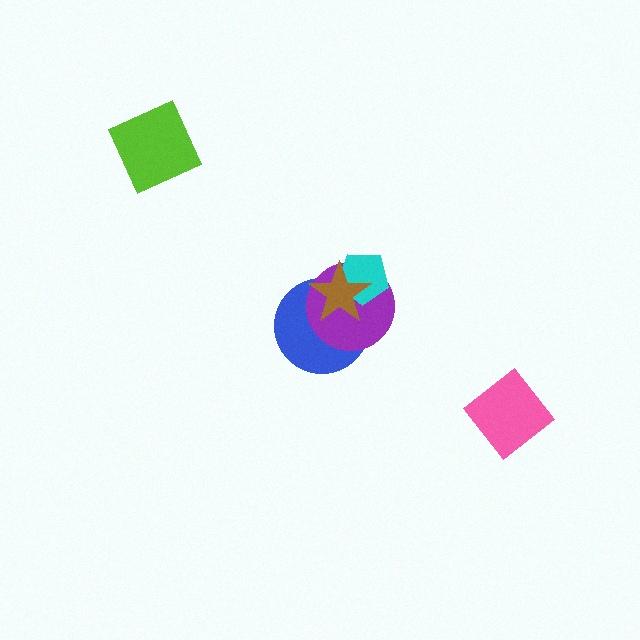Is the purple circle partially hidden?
Yes, it is partially covered by another shape.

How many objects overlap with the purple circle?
3 objects overlap with the purple circle.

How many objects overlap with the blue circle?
3 objects overlap with the blue circle.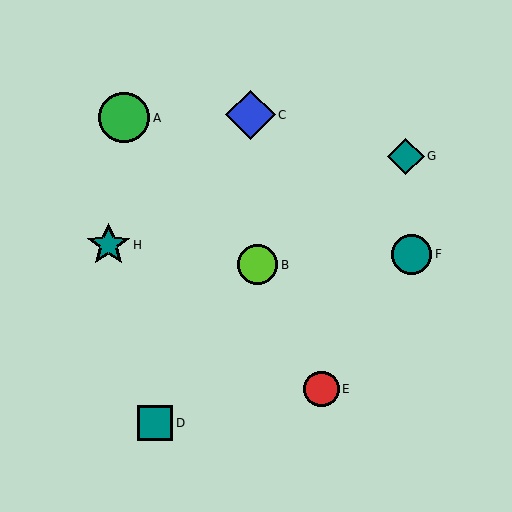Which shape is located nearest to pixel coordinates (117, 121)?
The green circle (labeled A) at (124, 118) is nearest to that location.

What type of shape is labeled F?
Shape F is a teal circle.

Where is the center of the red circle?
The center of the red circle is at (322, 389).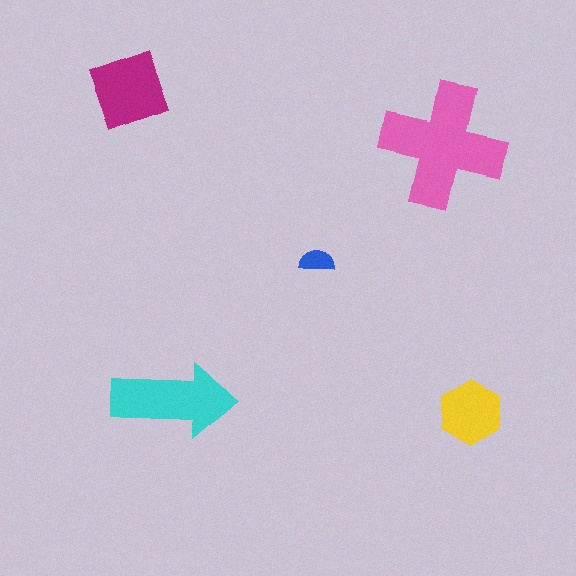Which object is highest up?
The magenta diamond is topmost.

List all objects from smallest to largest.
The blue semicircle, the yellow hexagon, the magenta diamond, the cyan arrow, the pink cross.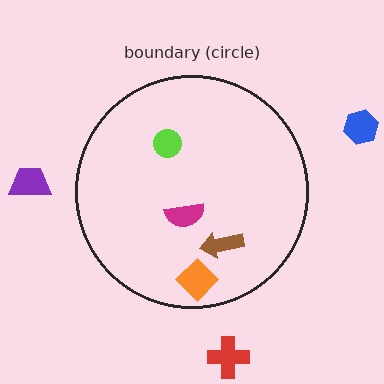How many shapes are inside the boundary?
4 inside, 3 outside.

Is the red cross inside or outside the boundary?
Outside.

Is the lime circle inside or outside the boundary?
Inside.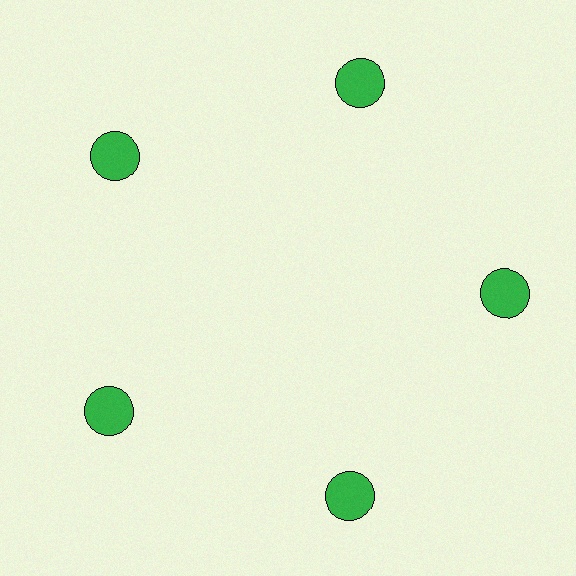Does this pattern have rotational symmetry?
Yes, this pattern has 5-fold rotational symmetry. It looks the same after rotating 72 degrees around the center.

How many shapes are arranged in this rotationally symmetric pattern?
There are 5 shapes, arranged in 5 groups of 1.